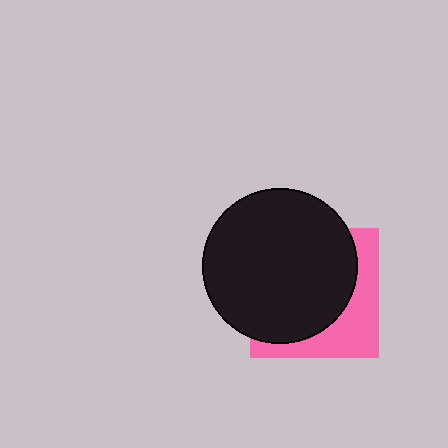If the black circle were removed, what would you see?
You would see the complete pink square.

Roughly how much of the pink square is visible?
A small part of it is visible (roughly 34%).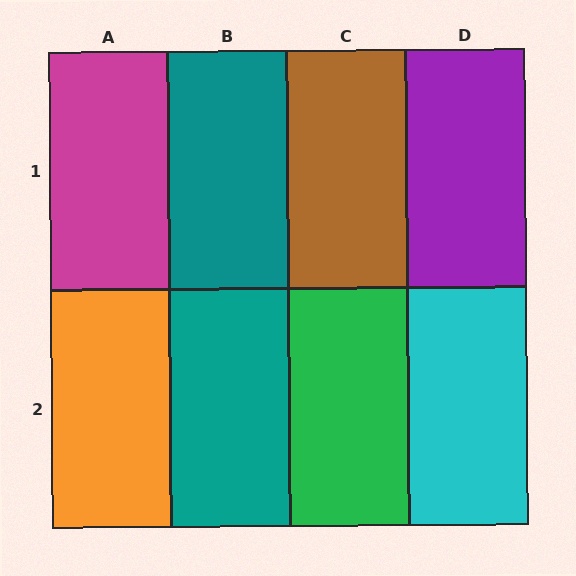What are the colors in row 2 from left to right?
Orange, teal, green, cyan.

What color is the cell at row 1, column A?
Magenta.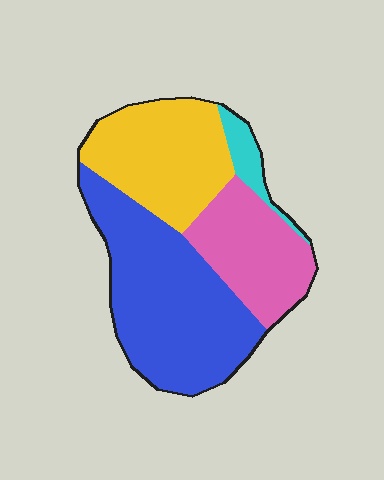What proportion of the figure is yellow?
Yellow takes up about one quarter (1/4) of the figure.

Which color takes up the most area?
Blue, at roughly 45%.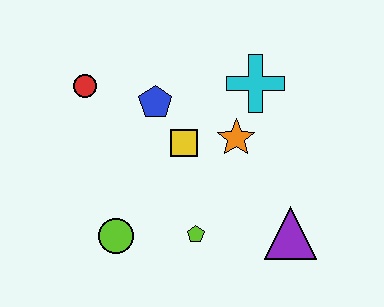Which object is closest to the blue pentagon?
The yellow square is closest to the blue pentagon.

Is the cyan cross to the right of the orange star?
Yes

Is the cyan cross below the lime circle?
No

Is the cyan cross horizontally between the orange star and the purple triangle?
Yes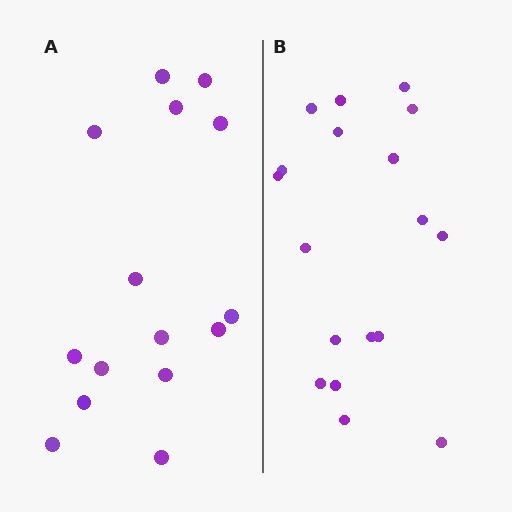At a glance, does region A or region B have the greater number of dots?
Region B (the right region) has more dots.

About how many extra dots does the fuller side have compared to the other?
Region B has just a few more — roughly 2 or 3 more dots than region A.